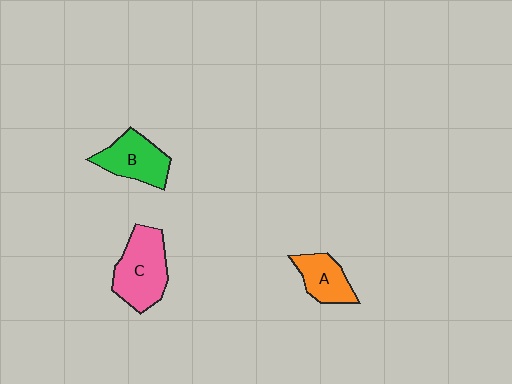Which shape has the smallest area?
Shape A (orange).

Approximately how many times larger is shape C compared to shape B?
Approximately 1.3 times.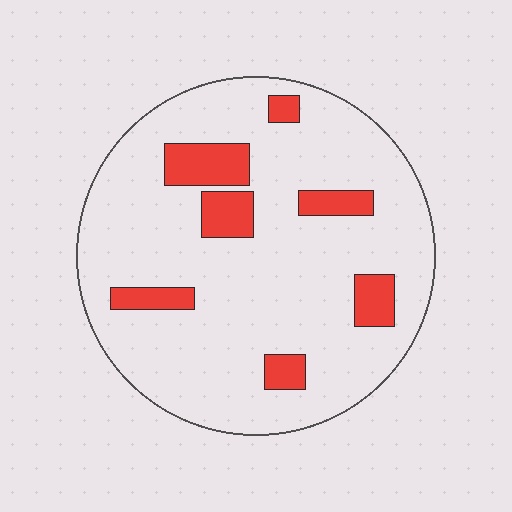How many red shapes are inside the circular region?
7.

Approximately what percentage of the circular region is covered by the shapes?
Approximately 15%.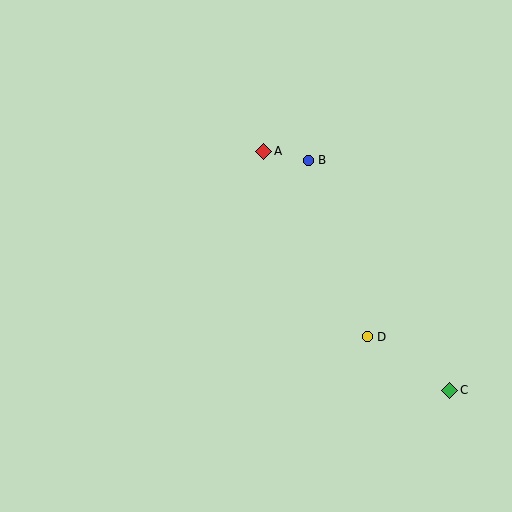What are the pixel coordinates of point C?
Point C is at (450, 390).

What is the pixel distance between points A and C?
The distance between A and C is 303 pixels.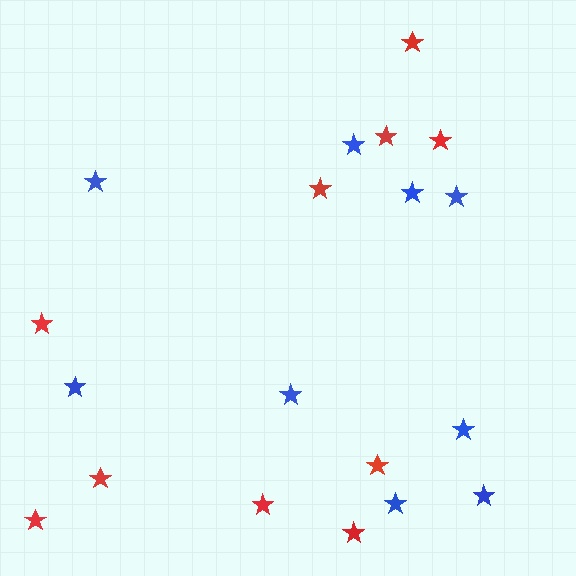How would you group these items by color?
There are 2 groups: one group of red stars (10) and one group of blue stars (9).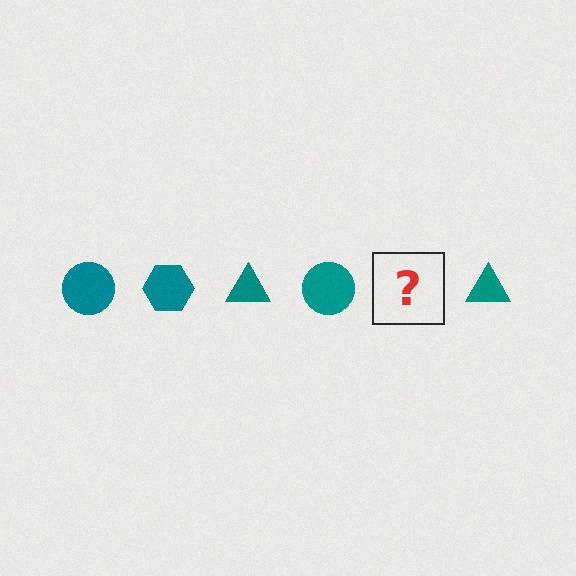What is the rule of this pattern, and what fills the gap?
The rule is that the pattern cycles through circle, hexagon, triangle shapes in teal. The gap should be filled with a teal hexagon.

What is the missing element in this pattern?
The missing element is a teal hexagon.